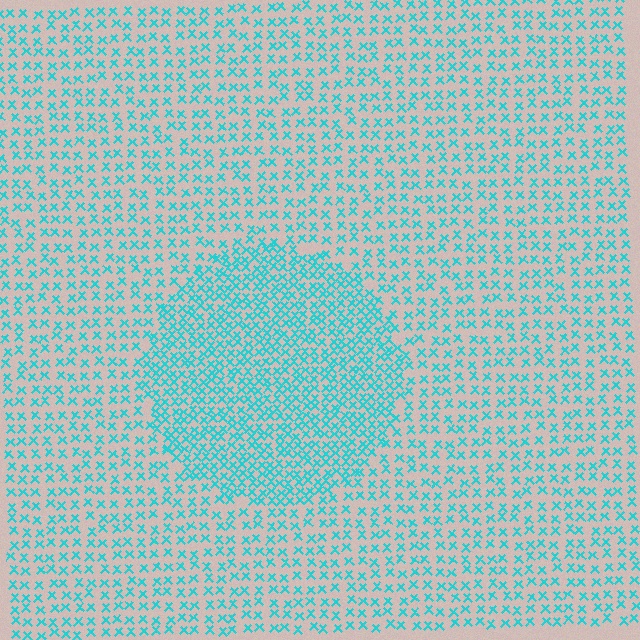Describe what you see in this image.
The image contains small cyan elements arranged at two different densities. A circle-shaped region is visible where the elements are more densely packed than the surrounding area.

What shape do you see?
I see a circle.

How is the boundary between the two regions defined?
The boundary is defined by a change in element density (approximately 1.9x ratio). All elements are the same color, size, and shape.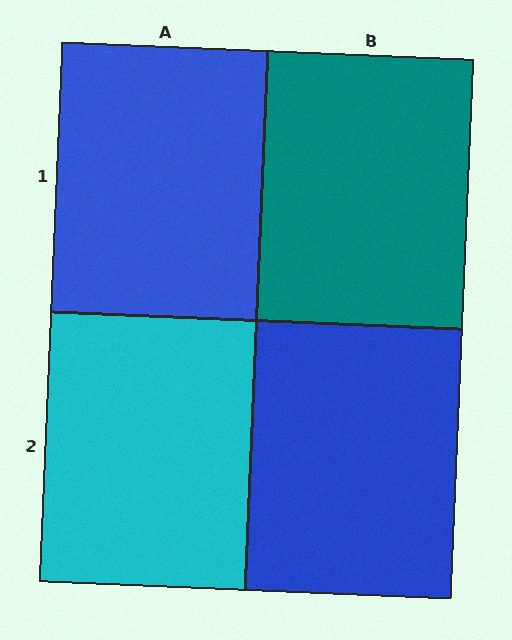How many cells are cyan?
1 cell is cyan.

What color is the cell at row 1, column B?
Teal.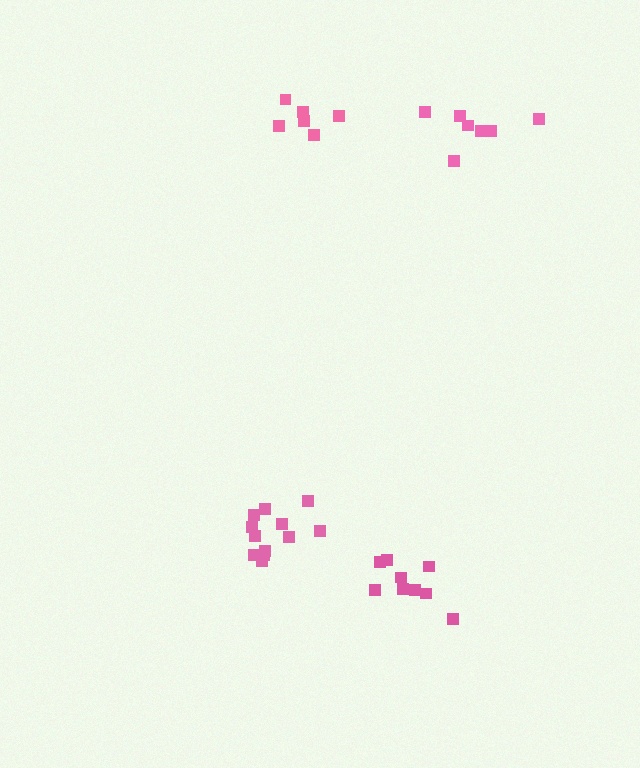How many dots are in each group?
Group 1: 12 dots, Group 2: 9 dots, Group 3: 6 dots, Group 4: 7 dots (34 total).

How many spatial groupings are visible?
There are 4 spatial groupings.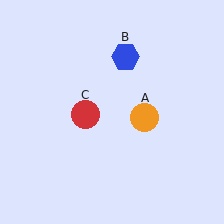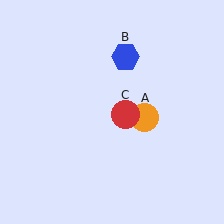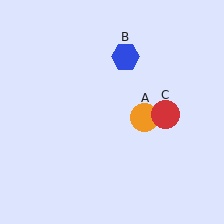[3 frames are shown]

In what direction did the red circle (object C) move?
The red circle (object C) moved right.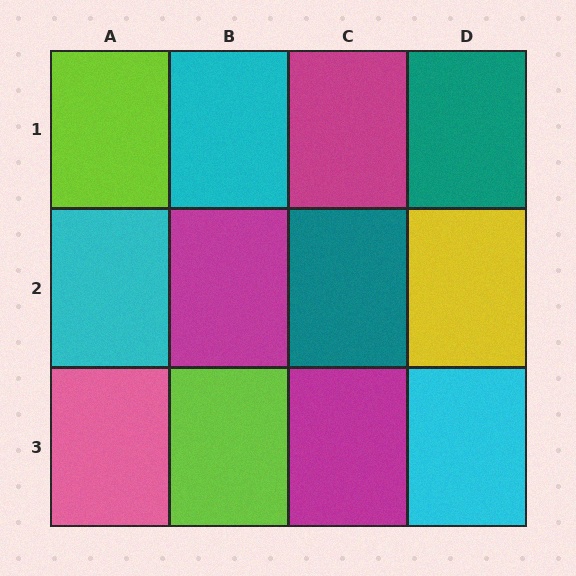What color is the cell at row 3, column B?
Lime.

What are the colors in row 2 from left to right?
Cyan, magenta, teal, yellow.